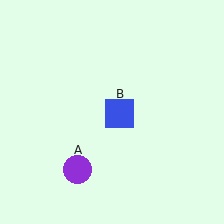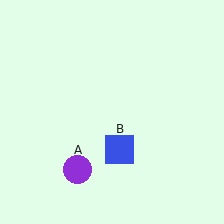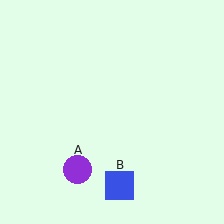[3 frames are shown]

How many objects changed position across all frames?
1 object changed position: blue square (object B).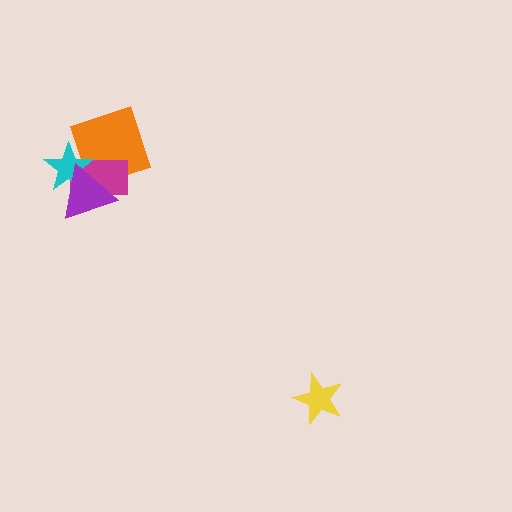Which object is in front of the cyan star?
The purple triangle is in front of the cyan star.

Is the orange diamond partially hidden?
Yes, it is partially covered by another shape.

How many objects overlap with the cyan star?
3 objects overlap with the cyan star.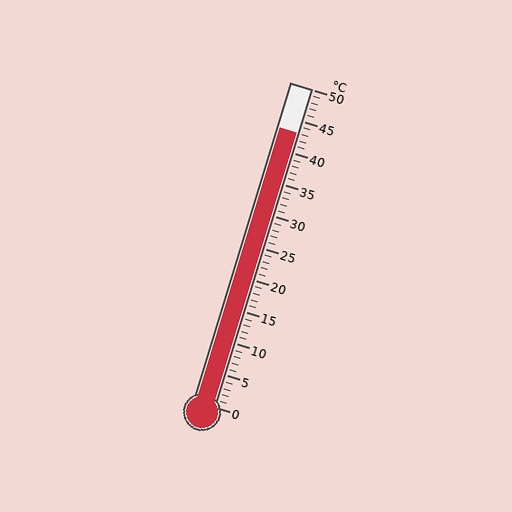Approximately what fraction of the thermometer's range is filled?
The thermometer is filled to approximately 85% of its range.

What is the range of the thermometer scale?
The thermometer scale ranges from 0°C to 50°C.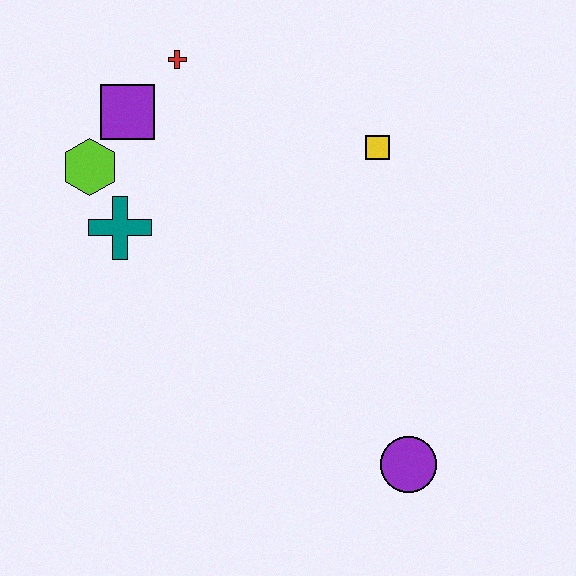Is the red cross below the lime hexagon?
No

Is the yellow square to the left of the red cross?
No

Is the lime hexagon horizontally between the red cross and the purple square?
No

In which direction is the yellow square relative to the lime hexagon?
The yellow square is to the right of the lime hexagon.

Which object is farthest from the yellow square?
The purple circle is farthest from the yellow square.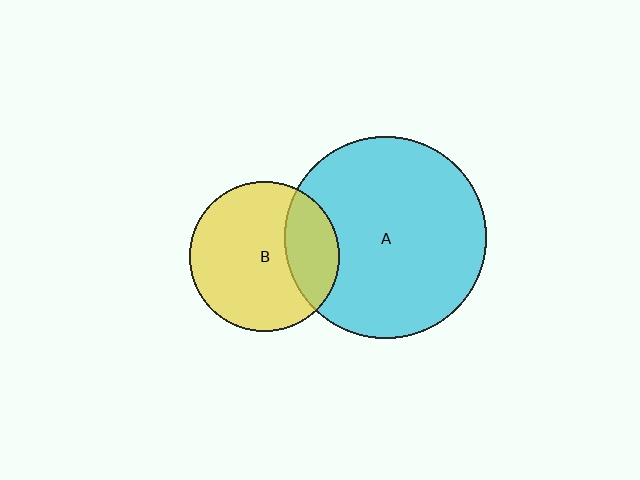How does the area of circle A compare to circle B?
Approximately 1.8 times.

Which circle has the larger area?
Circle A (cyan).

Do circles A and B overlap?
Yes.